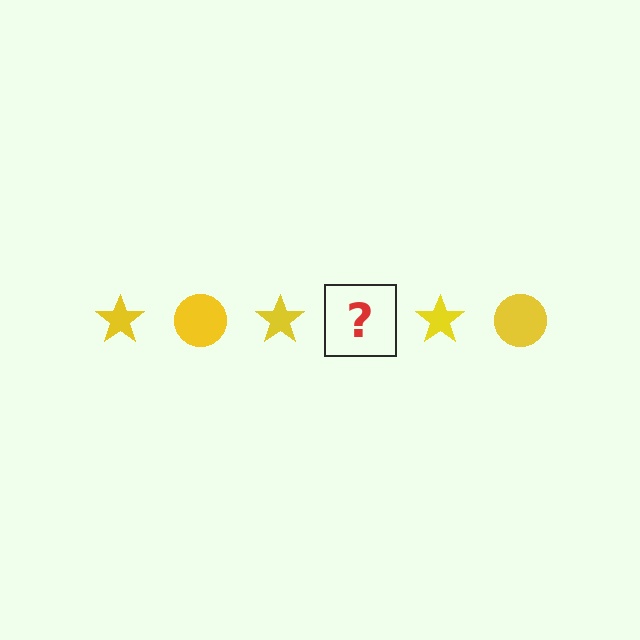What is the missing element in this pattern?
The missing element is a yellow circle.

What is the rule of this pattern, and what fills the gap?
The rule is that the pattern cycles through star, circle shapes in yellow. The gap should be filled with a yellow circle.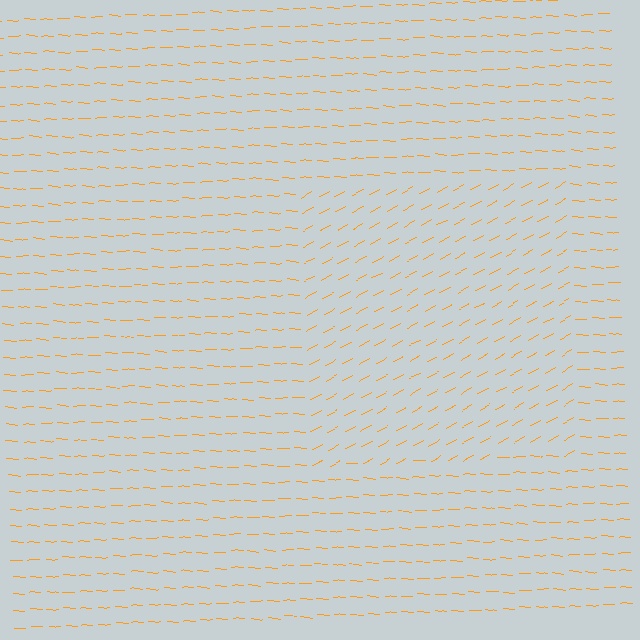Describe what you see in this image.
The image is filled with small orange line segments. A rectangle region in the image has lines oriented differently from the surrounding lines, creating a visible texture boundary.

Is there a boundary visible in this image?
Yes, there is a texture boundary formed by a change in line orientation.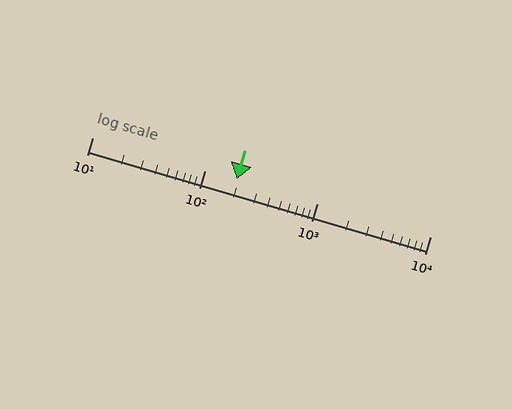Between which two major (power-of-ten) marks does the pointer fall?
The pointer is between 100 and 1000.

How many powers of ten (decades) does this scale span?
The scale spans 3 decades, from 10 to 10000.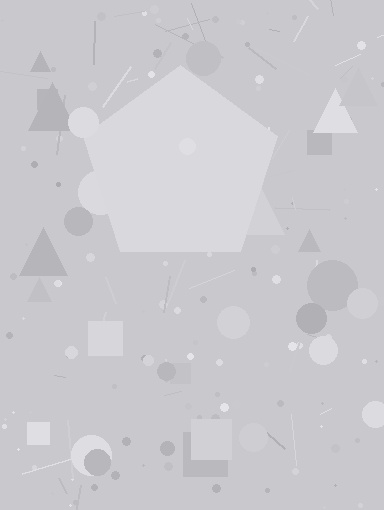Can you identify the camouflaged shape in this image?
The camouflaged shape is a pentagon.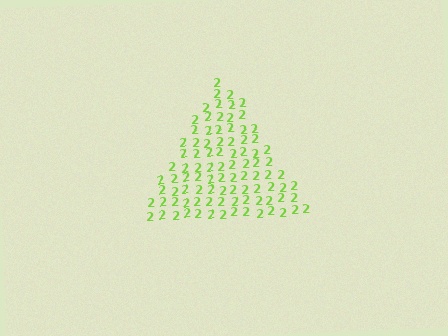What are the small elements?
The small elements are digit 2's.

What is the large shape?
The large shape is a triangle.